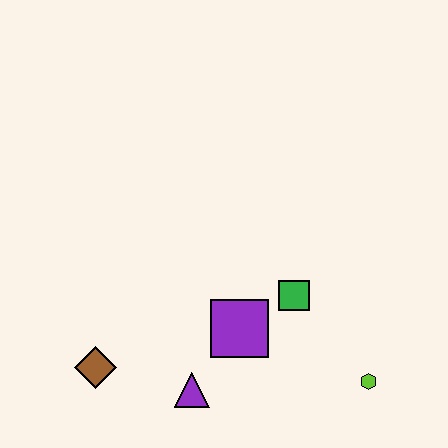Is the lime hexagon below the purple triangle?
No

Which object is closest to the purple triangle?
The purple square is closest to the purple triangle.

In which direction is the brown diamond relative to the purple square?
The brown diamond is to the left of the purple square.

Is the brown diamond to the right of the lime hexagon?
No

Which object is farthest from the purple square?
The brown diamond is farthest from the purple square.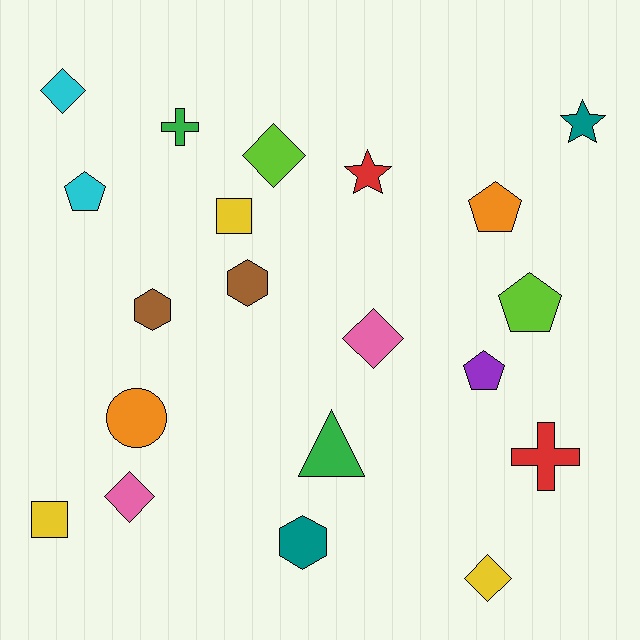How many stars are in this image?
There are 2 stars.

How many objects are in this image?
There are 20 objects.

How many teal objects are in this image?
There are 2 teal objects.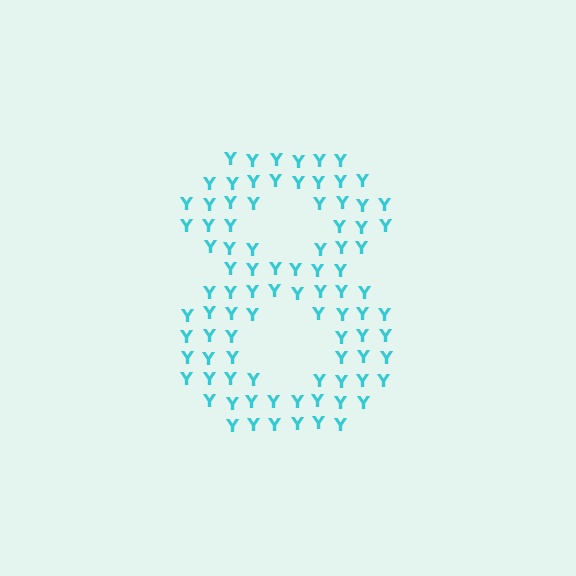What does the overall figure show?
The overall figure shows the digit 8.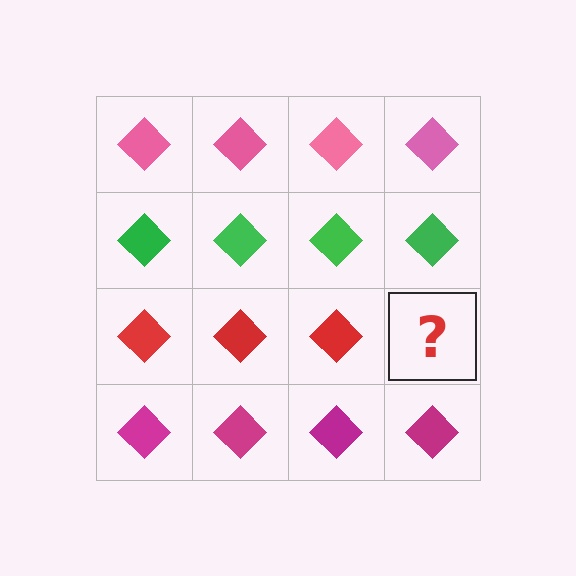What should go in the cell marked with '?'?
The missing cell should contain a red diamond.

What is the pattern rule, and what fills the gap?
The rule is that each row has a consistent color. The gap should be filled with a red diamond.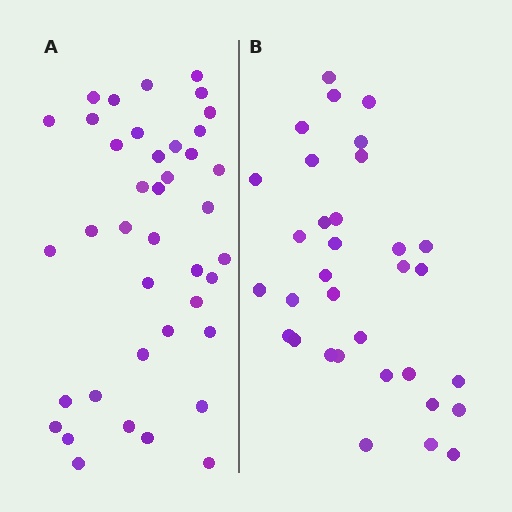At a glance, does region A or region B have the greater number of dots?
Region A (the left region) has more dots.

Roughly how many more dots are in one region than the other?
Region A has roughly 8 or so more dots than region B.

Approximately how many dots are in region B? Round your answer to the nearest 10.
About 30 dots. (The exact count is 33, which rounds to 30.)